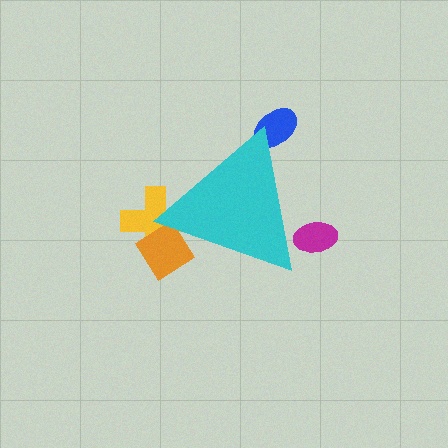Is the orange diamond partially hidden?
Yes, the orange diamond is partially hidden behind the cyan triangle.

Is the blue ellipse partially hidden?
Yes, the blue ellipse is partially hidden behind the cyan triangle.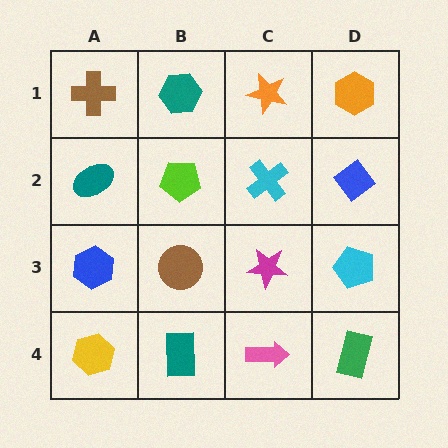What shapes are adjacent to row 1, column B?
A lime pentagon (row 2, column B), a brown cross (row 1, column A), an orange star (row 1, column C).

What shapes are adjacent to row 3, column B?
A lime pentagon (row 2, column B), a teal rectangle (row 4, column B), a blue hexagon (row 3, column A), a magenta star (row 3, column C).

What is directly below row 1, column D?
A blue diamond.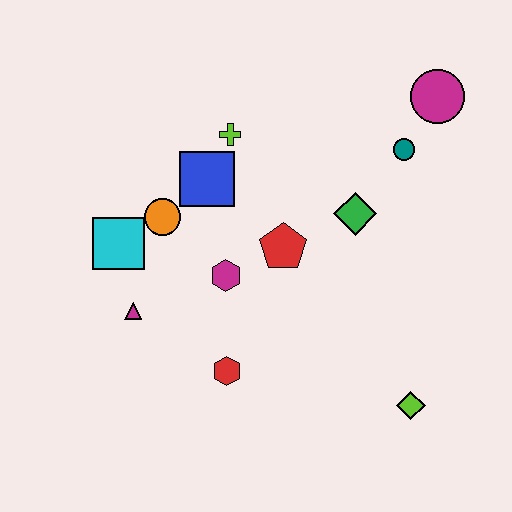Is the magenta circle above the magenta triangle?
Yes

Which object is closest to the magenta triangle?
The cyan square is closest to the magenta triangle.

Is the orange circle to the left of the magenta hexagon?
Yes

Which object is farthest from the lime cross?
The lime diamond is farthest from the lime cross.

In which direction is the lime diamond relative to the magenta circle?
The lime diamond is below the magenta circle.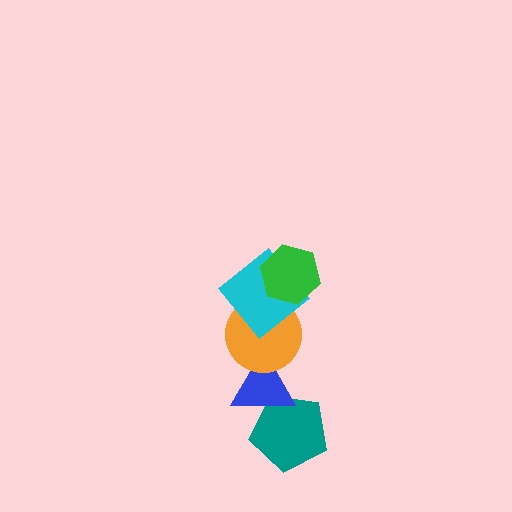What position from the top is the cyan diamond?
The cyan diamond is 2nd from the top.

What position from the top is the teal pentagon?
The teal pentagon is 5th from the top.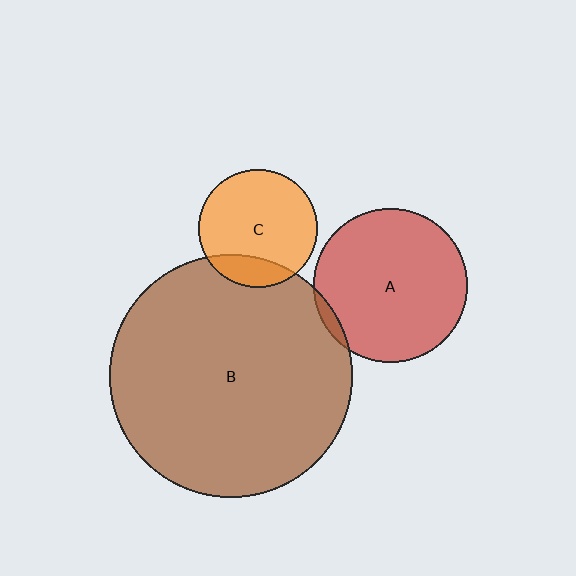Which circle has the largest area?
Circle B (brown).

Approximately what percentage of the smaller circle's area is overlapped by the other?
Approximately 5%.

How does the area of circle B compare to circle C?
Approximately 4.2 times.